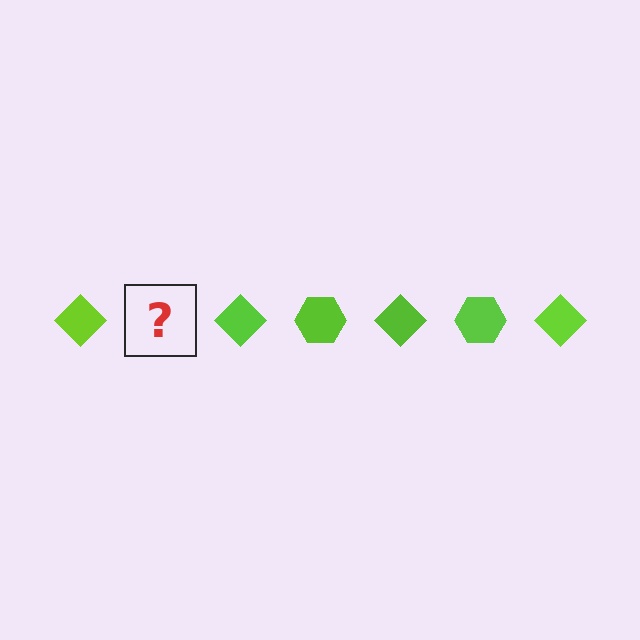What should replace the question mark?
The question mark should be replaced with a lime hexagon.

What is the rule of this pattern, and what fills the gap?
The rule is that the pattern cycles through diamond, hexagon shapes in lime. The gap should be filled with a lime hexagon.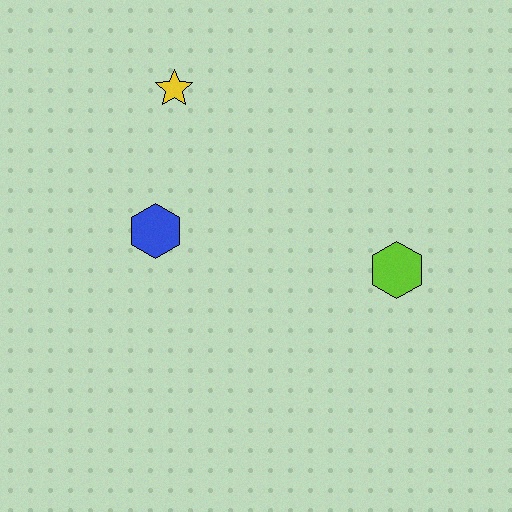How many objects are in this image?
There are 3 objects.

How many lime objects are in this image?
There is 1 lime object.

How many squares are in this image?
There are no squares.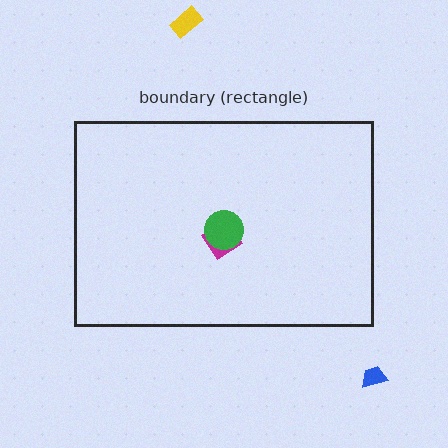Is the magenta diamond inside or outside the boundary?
Inside.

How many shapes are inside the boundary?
2 inside, 2 outside.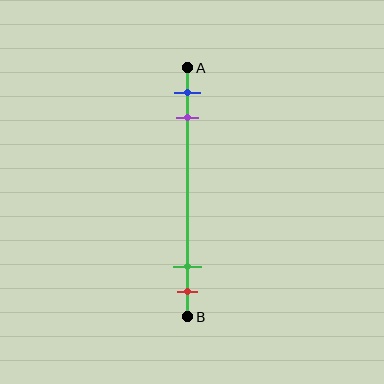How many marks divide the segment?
There are 4 marks dividing the segment.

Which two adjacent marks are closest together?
The green and red marks are the closest adjacent pair.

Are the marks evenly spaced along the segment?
No, the marks are not evenly spaced.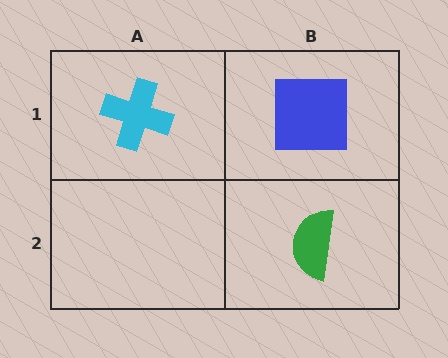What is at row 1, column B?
A blue square.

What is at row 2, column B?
A green semicircle.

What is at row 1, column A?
A cyan cross.